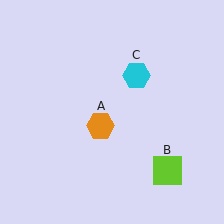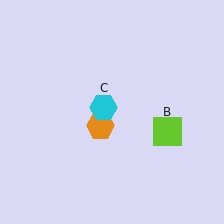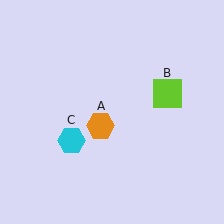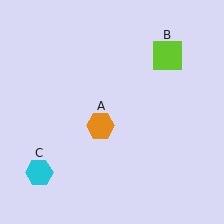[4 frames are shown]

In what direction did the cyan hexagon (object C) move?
The cyan hexagon (object C) moved down and to the left.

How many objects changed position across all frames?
2 objects changed position: lime square (object B), cyan hexagon (object C).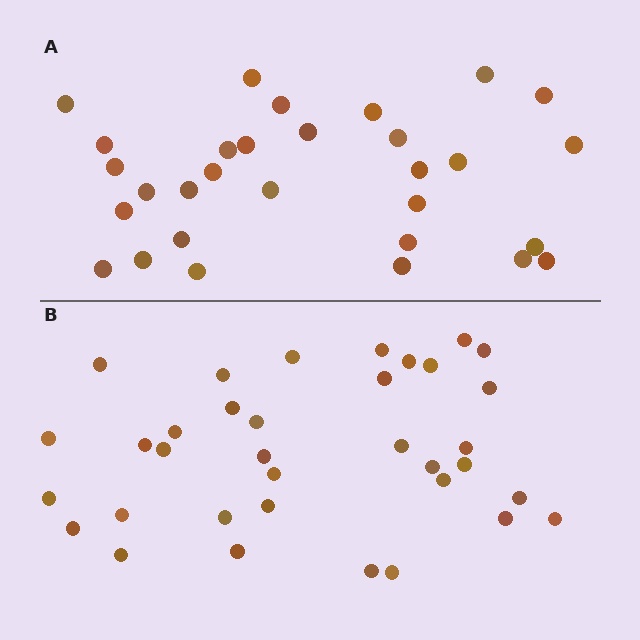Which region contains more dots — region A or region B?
Region B (the bottom region) has more dots.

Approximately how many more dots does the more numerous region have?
Region B has about 5 more dots than region A.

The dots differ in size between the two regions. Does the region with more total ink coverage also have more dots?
No. Region A has more total ink coverage because its dots are larger, but region B actually contains more individual dots. Total area can be misleading — the number of items is what matters here.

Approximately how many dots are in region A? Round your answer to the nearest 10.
About 30 dots.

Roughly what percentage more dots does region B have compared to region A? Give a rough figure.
About 15% more.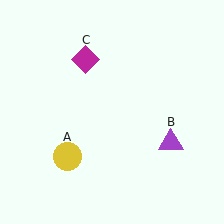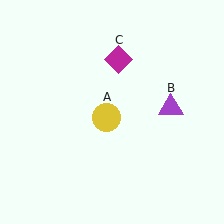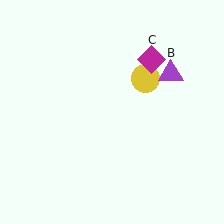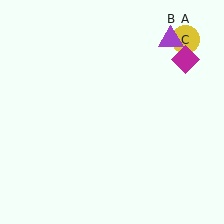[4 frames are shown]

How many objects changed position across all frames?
3 objects changed position: yellow circle (object A), purple triangle (object B), magenta diamond (object C).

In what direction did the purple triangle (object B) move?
The purple triangle (object B) moved up.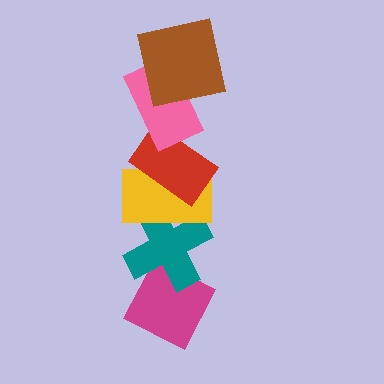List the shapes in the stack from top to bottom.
From top to bottom: the brown square, the pink rectangle, the red rectangle, the yellow rectangle, the teal cross, the magenta diamond.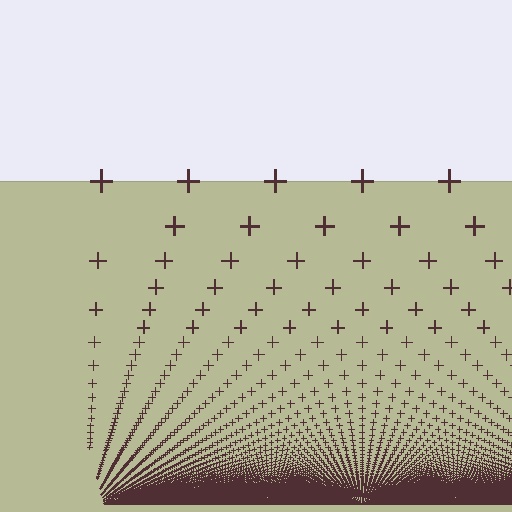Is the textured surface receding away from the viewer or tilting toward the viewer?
The surface appears to tilt toward the viewer. Texture elements get larger and sparser toward the top.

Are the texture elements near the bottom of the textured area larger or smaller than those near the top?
Smaller. The gradient is inverted — elements near the bottom are smaller and denser.